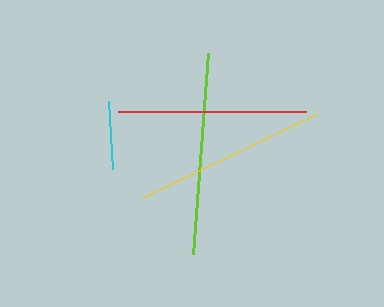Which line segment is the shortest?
The cyan line is the shortest at approximately 67 pixels.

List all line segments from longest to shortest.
From longest to shortest: lime, yellow, red, cyan.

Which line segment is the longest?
The lime line is the longest at approximately 201 pixels.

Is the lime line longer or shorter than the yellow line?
The lime line is longer than the yellow line.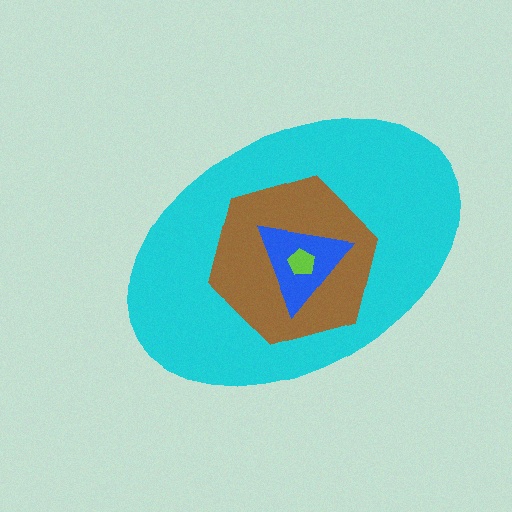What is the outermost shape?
The cyan ellipse.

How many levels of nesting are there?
4.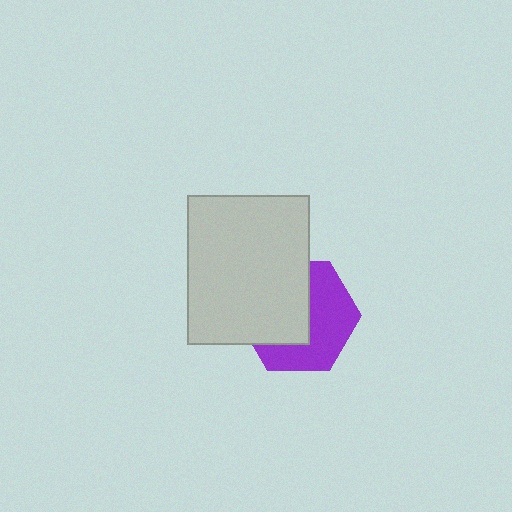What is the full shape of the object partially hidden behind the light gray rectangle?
The partially hidden object is a purple hexagon.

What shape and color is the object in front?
The object in front is a light gray rectangle.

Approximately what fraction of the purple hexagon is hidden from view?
Roughly 49% of the purple hexagon is hidden behind the light gray rectangle.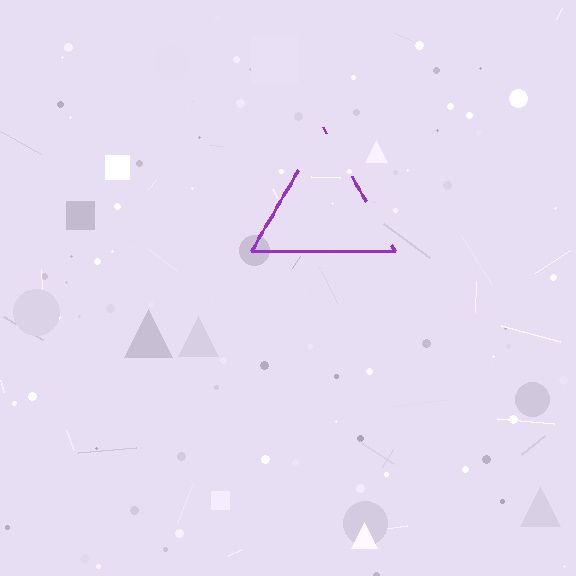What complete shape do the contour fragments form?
The contour fragments form a triangle.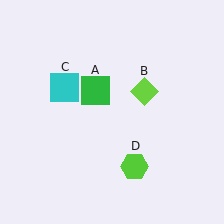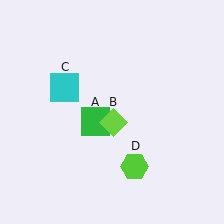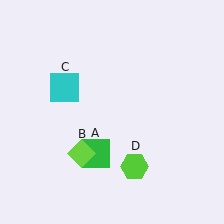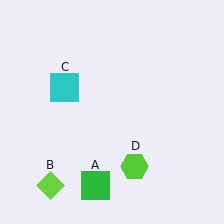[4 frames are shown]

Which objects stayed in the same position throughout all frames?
Cyan square (object C) and lime hexagon (object D) remained stationary.